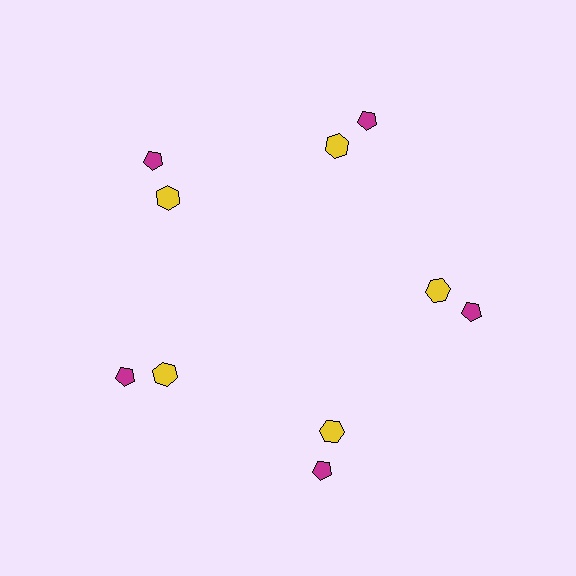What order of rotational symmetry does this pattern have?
This pattern has 5-fold rotational symmetry.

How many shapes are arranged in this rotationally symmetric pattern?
There are 10 shapes, arranged in 5 groups of 2.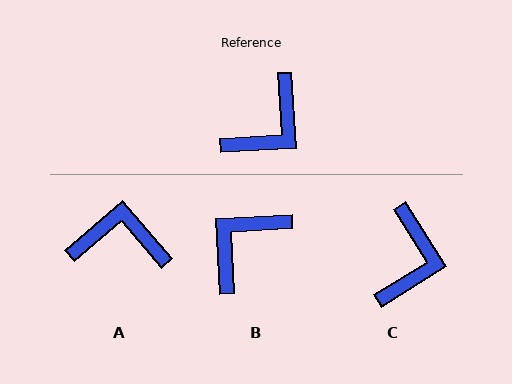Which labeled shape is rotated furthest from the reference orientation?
B, about 180 degrees away.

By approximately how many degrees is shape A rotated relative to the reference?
Approximately 127 degrees counter-clockwise.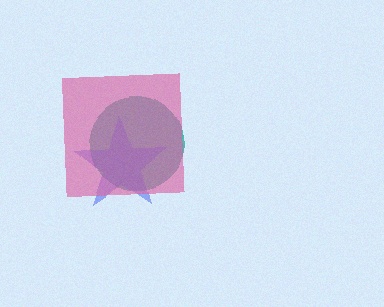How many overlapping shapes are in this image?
There are 3 overlapping shapes in the image.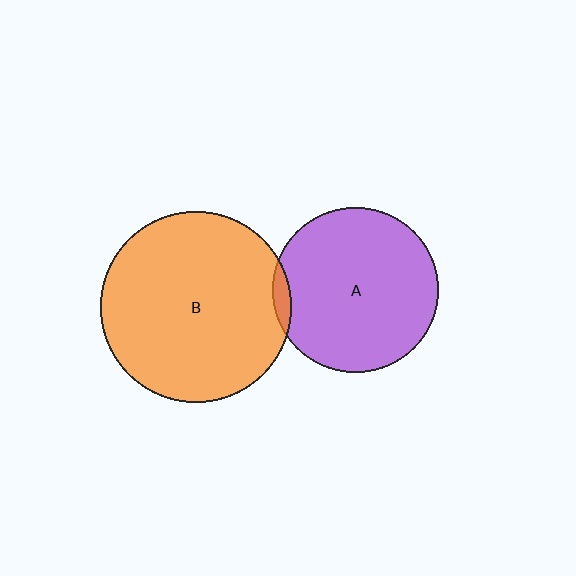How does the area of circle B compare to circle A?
Approximately 1.3 times.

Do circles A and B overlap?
Yes.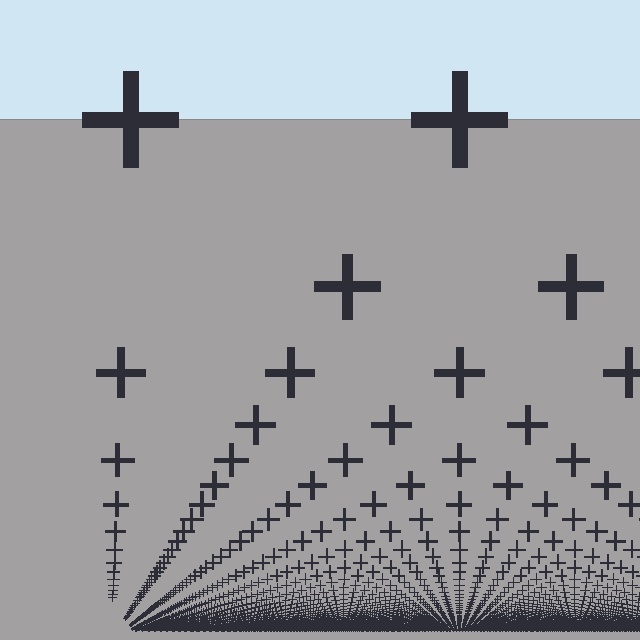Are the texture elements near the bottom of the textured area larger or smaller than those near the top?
Smaller. The gradient is inverted — elements near the bottom are smaller and denser.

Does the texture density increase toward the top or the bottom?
Density increases toward the bottom.